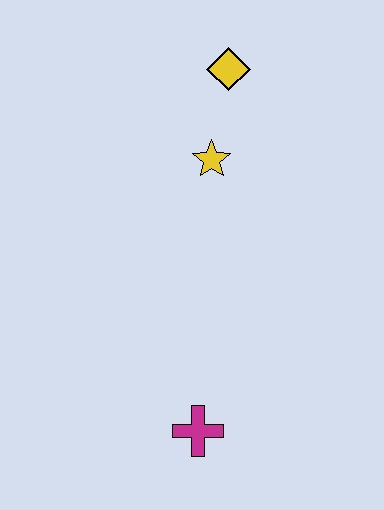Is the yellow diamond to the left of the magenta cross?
No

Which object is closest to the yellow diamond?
The yellow star is closest to the yellow diamond.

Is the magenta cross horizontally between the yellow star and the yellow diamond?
No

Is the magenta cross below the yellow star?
Yes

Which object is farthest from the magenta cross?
The yellow diamond is farthest from the magenta cross.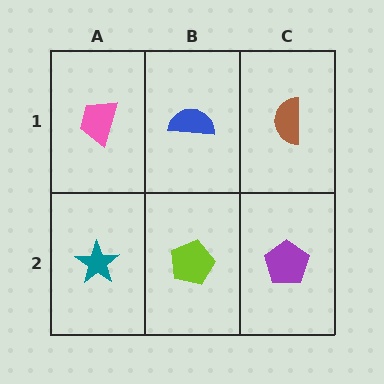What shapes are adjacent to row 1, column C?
A purple pentagon (row 2, column C), a blue semicircle (row 1, column B).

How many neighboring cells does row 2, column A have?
2.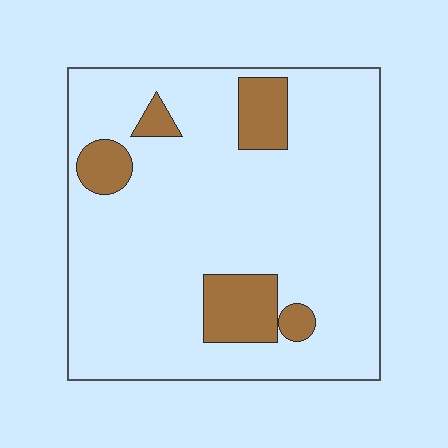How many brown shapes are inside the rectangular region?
5.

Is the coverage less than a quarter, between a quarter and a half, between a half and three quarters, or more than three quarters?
Less than a quarter.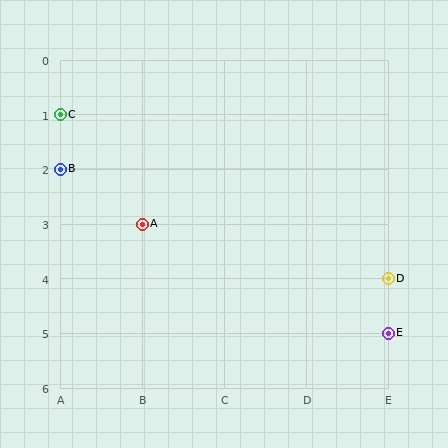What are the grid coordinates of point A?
Point A is at grid coordinates (B, 3).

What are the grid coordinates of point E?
Point E is at grid coordinates (E, 5).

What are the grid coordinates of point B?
Point B is at grid coordinates (A, 2).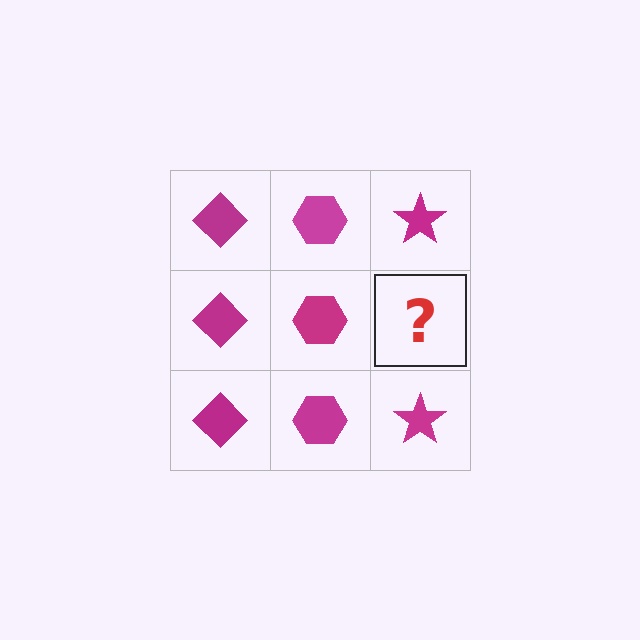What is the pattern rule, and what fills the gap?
The rule is that each column has a consistent shape. The gap should be filled with a magenta star.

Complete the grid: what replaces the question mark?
The question mark should be replaced with a magenta star.